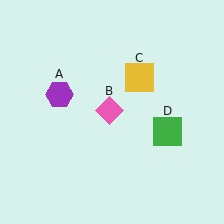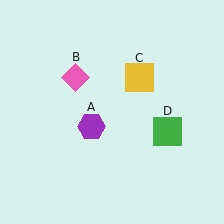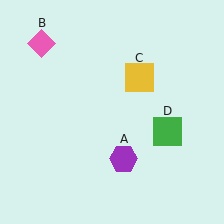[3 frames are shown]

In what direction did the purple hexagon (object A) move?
The purple hexagon (object A) moved down and to the right.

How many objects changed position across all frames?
2 objects changed position: purple hexagon (object A), pink diamond (object B).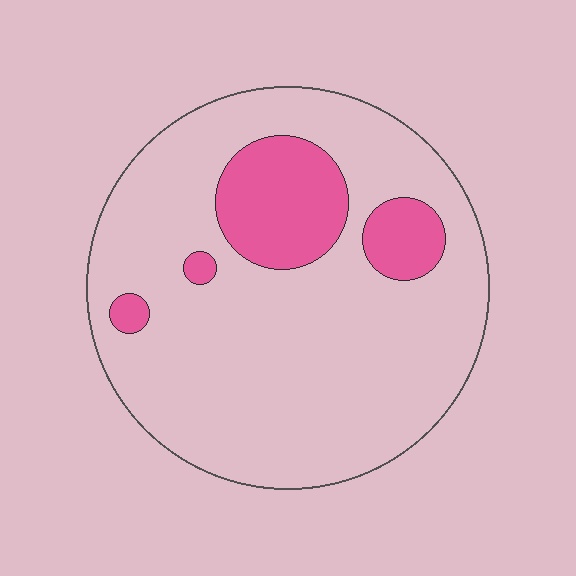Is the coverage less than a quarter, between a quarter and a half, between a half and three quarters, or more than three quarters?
Less than a quarter.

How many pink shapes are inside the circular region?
4.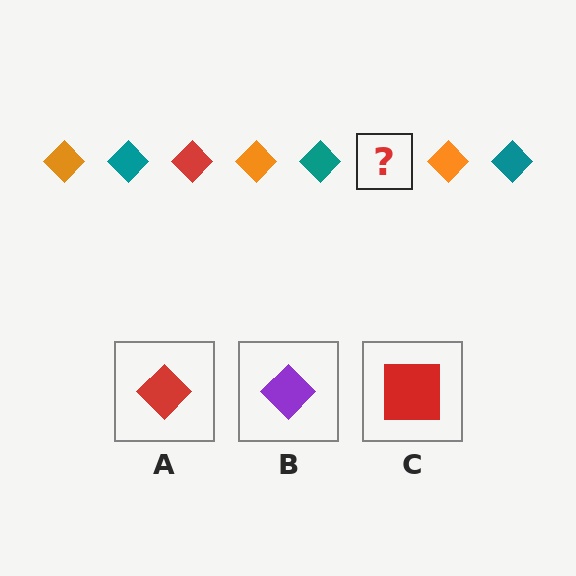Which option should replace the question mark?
Option A.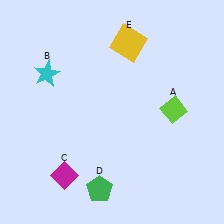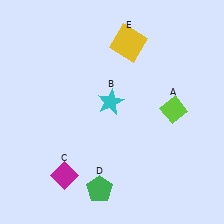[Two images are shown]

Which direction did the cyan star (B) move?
The cyan star (B) moved right.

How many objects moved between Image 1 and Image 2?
1 object moved between the two images.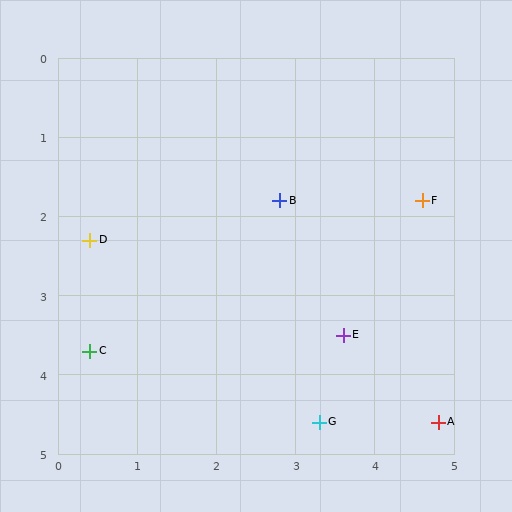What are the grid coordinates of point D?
Point D is at approximately (0.4, 2.3).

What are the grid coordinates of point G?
Point G is at approximately (3.3, 4.6).